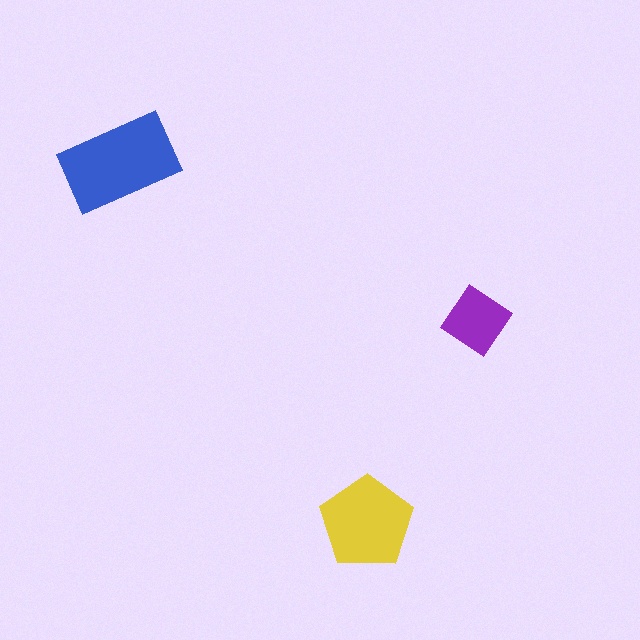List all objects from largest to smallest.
The blue rectangle, the yellow pentagon, the purple diamond.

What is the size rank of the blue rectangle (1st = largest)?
1st.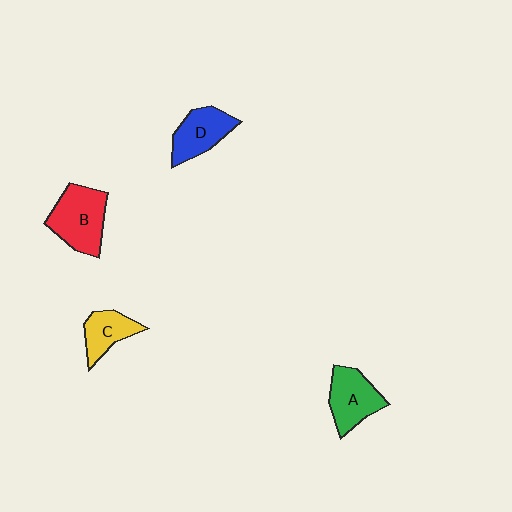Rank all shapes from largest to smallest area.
From largest to smallest: B (red), A (green), D (blue), C (yellow).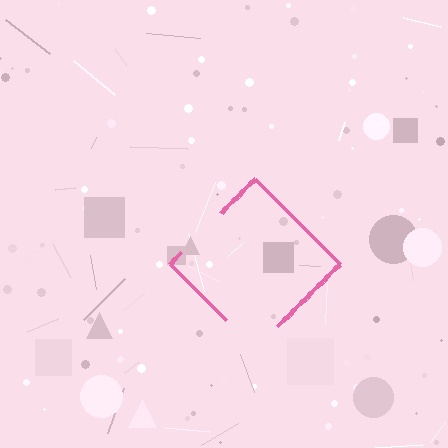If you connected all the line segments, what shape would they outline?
They would outline a diamond.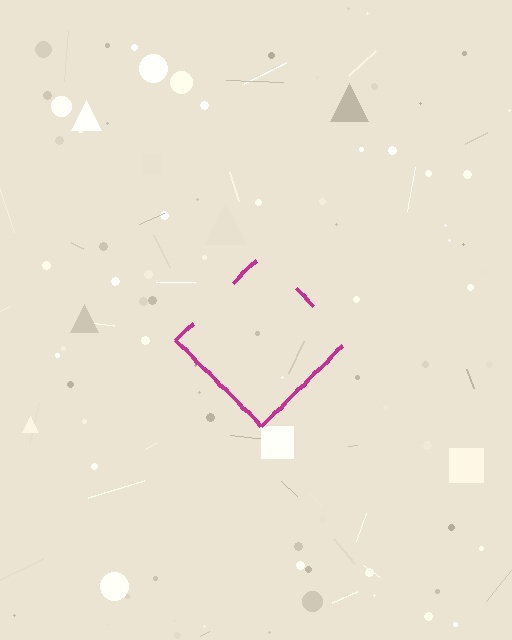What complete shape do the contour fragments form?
The contour fragments form a diamond.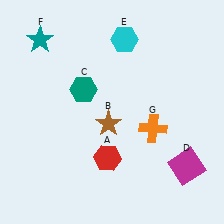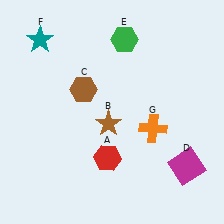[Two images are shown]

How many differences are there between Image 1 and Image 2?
There are 2 differences between the two images.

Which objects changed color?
C changed from teal to brown. E changed from cyan to green.